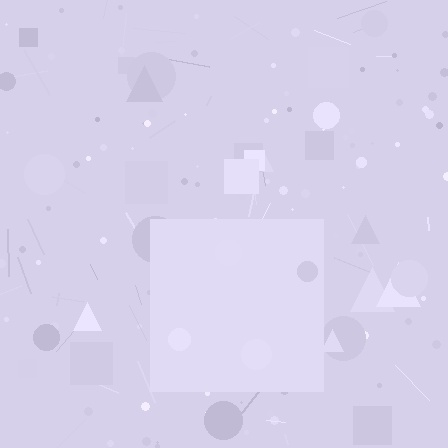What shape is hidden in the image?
A square is hidden in the image.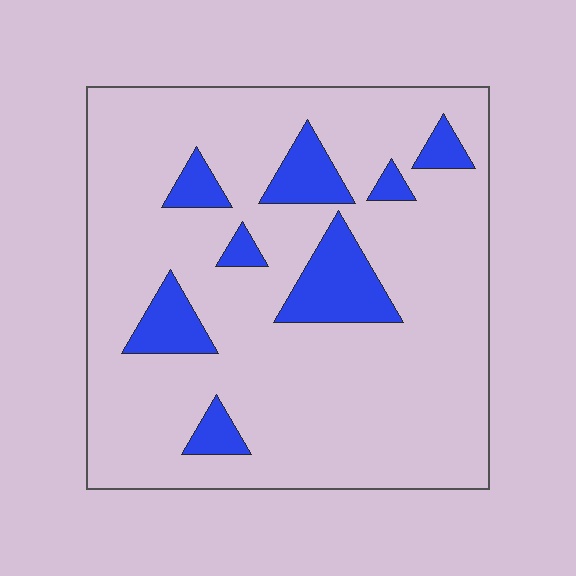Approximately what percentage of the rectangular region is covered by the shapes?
Approximately 15%.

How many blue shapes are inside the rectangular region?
8.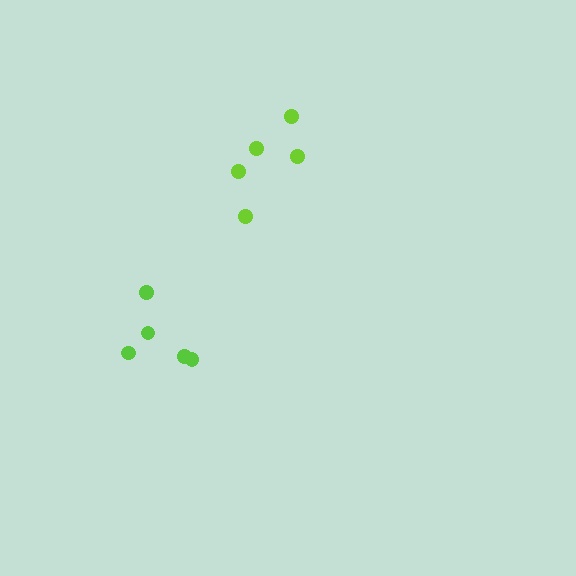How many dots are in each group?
Group 1: 5 dots, Group 2: 5 dots (10 total).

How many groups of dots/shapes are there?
There are 2 groups.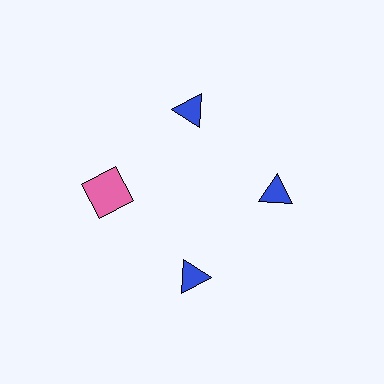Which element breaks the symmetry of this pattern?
The pink square at roughly the 9 o'clock position breaks the symmetry. All other shapes are blue triangles.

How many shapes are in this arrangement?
There are 4 shapes arranged in a ring pattern.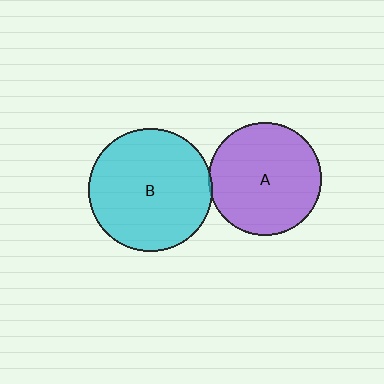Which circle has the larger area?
Circle B (cyan).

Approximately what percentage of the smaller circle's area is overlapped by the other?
Approximately 5%.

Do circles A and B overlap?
Yes.